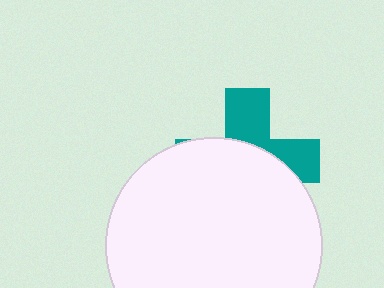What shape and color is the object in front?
The object in front is a white circle.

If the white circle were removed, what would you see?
You would see the complete teal cross.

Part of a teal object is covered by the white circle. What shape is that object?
It is a cross.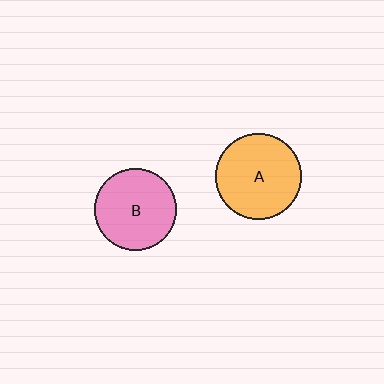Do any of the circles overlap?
No, none of the circles overlap.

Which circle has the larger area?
Circle A (orange).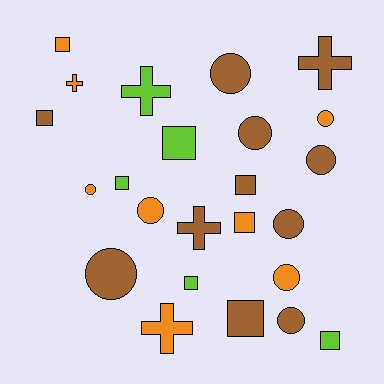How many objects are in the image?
There are 24 objects.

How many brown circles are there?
There are 6 brown circles.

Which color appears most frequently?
Brown, with 11 objects.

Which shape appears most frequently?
Circle, with 10 objects.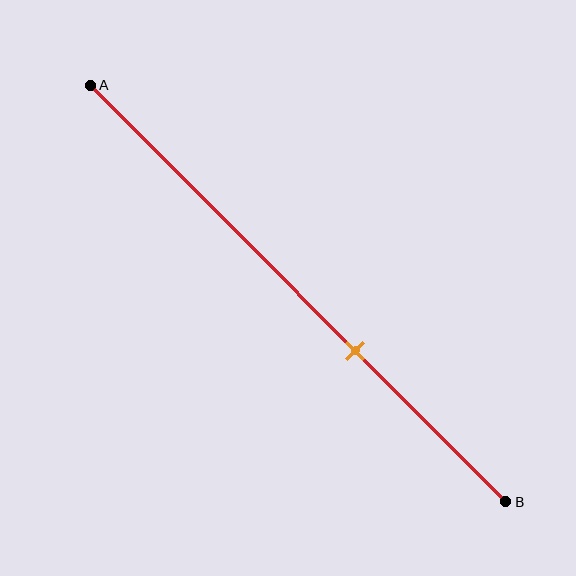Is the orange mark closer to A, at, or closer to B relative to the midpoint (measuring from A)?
The orange mark is closer to point B than the midpoint of segment AB.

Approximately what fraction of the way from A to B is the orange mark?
The orange mark is approximately 65% of the way from A to B.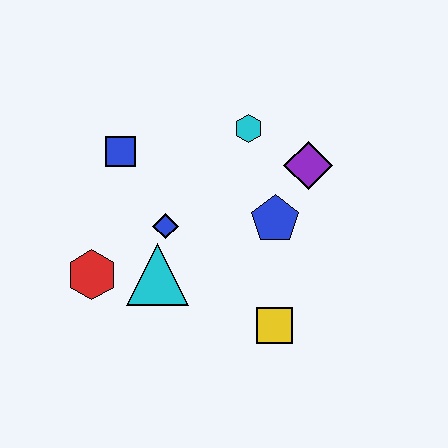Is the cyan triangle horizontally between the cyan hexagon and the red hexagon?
Yes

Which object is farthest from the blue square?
The yellow square is farthest from the blue square.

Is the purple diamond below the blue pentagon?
No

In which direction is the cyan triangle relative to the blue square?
The cyan triangle is below the blue square.